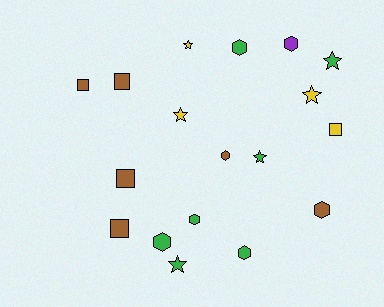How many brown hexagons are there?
There are 2 brown hexagons.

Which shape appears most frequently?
Hexagon, with 7 objects.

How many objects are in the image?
There are 18 objects.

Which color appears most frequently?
Green, with 7 objects.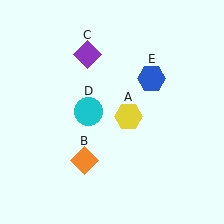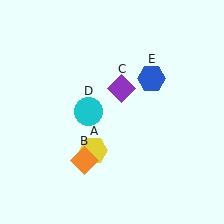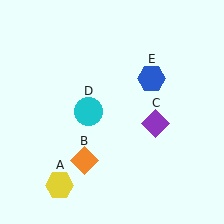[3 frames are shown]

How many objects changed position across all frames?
2 objects changed position: yellow hexagon (object A), purple diamond (object C).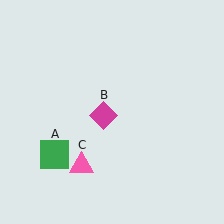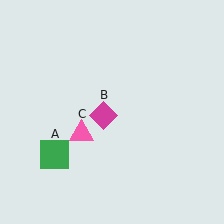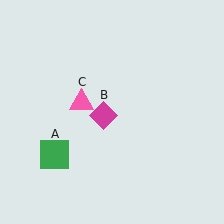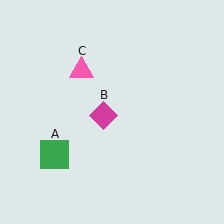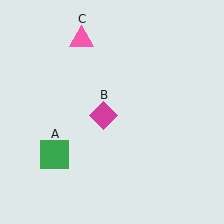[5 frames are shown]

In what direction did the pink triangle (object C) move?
The pink triangle (object C) moved up.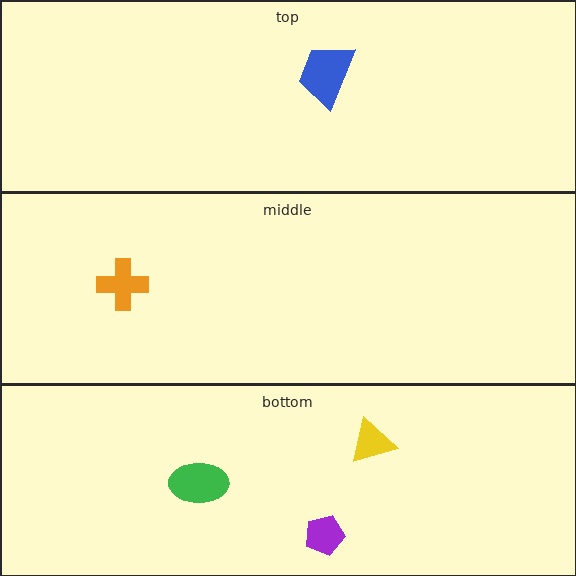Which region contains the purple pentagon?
The bottom region.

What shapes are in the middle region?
The orange cross.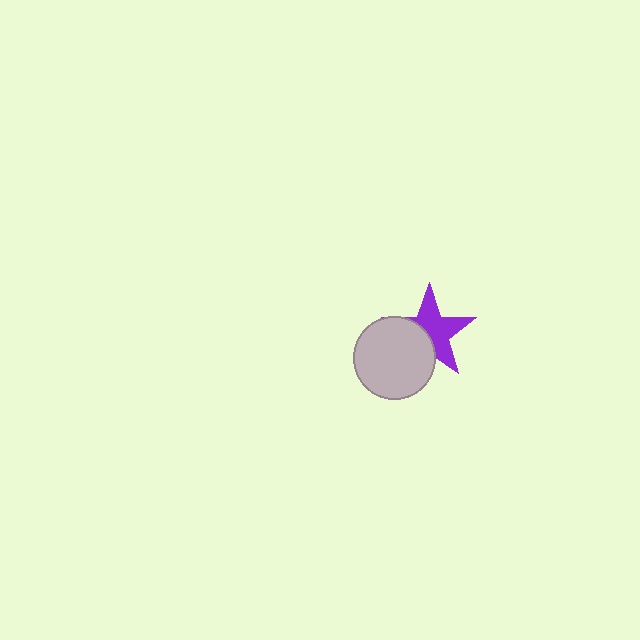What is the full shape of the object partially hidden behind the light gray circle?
The partially hidden object is a purple star.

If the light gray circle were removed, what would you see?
You would see the complete purple star.